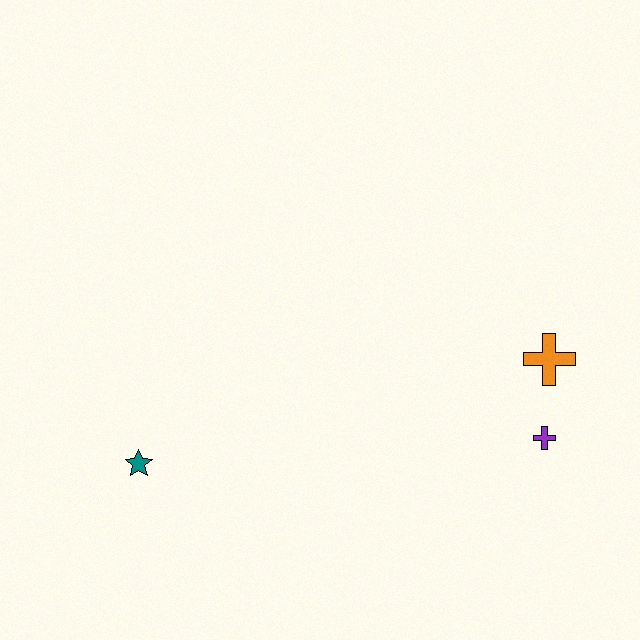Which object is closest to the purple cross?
The orange cross is closest to the purple cross.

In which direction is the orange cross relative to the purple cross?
The orange cross is above the purple cross.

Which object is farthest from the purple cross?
The teal star is farthest from the purple cross.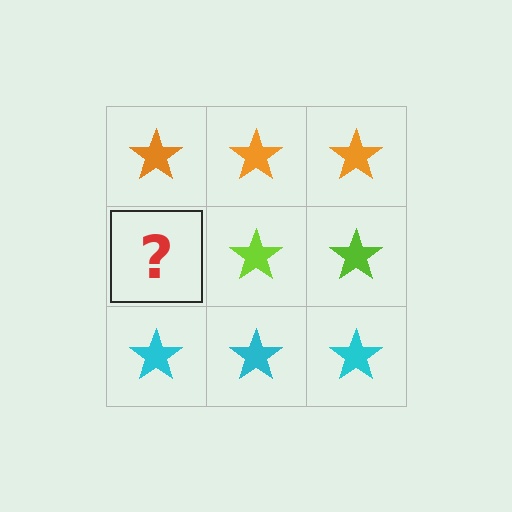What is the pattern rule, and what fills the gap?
The rule is that each row has a consistent color. The gap should be filled with a lime star.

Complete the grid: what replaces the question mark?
The question mark should be replaced with a lime star.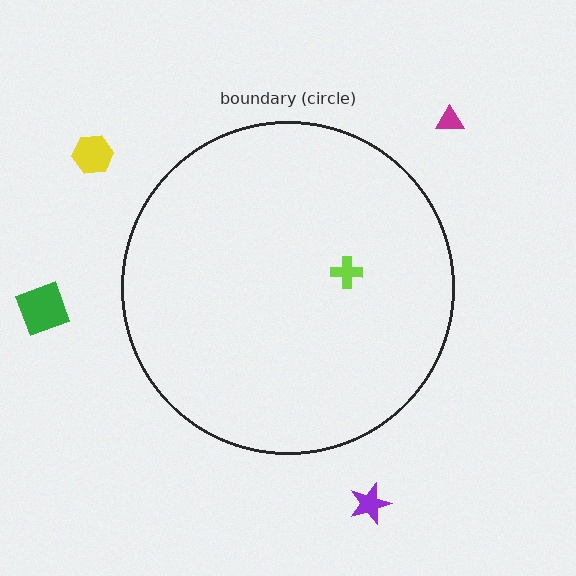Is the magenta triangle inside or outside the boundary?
Outside.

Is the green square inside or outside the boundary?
Outside.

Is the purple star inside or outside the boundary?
Outside.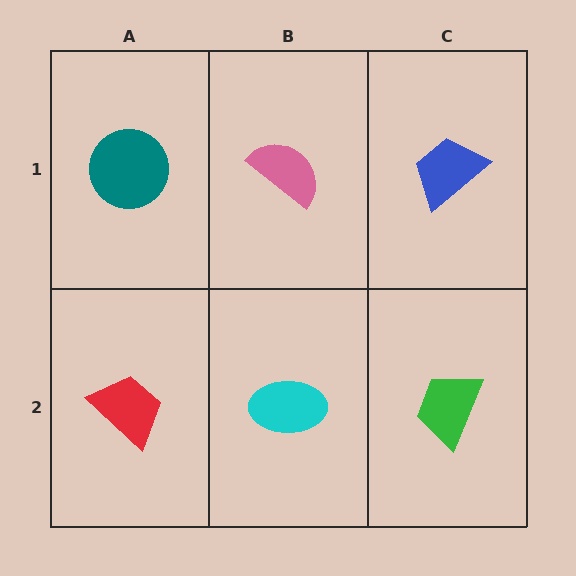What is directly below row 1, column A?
A red trapezoid.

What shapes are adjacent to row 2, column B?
A pink semicircle (row 1, column B), a red trapezoid (row 2, column A), a green trapezoid (row 2, column C).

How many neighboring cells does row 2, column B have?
3.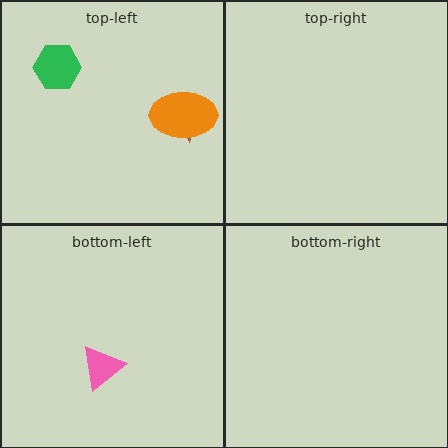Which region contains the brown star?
The top-left region.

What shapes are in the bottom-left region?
The pink triangle.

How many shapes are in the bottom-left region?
1.